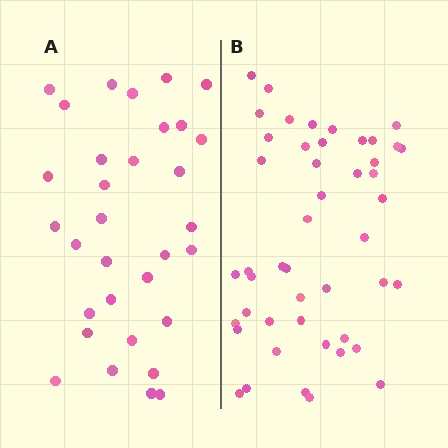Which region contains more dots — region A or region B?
Region B (the right region) has more dots.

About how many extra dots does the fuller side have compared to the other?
Region B has approximately 15 more dots than region A.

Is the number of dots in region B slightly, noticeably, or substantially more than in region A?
Region B has substantially more. The ratio is roughly 1.5 to 1.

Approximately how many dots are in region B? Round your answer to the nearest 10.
About 50 dots. (The exact count is 47, which rounds to 50.)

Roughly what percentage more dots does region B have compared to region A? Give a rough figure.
About 45% more.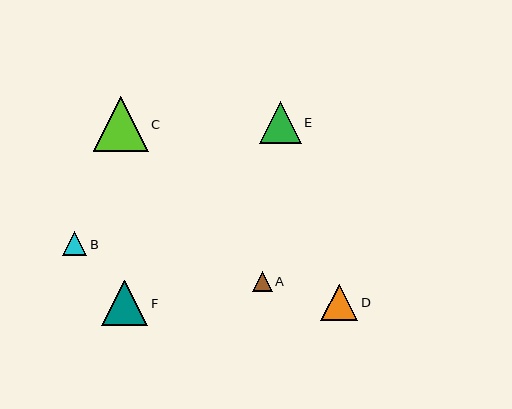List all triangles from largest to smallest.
From largest to smallest: C, F, E, D, B, A.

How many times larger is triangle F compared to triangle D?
Triangle F is approximately 1.2 times the size of triangle D.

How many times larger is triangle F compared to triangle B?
Triangle F is approximately 1.9 times the size of triangle B.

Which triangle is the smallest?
Triangle A is the smallest with a size of approximately 20 pixels.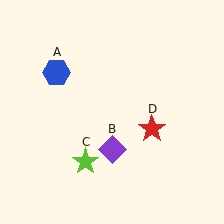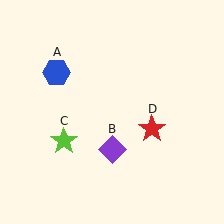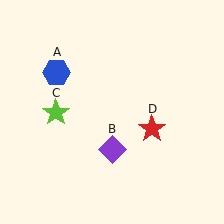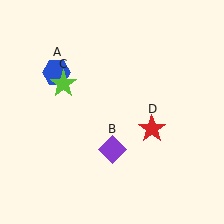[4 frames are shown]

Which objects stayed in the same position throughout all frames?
Blue hexagon (object A) and purple diamond (object B) and red star (object D) remained stationary.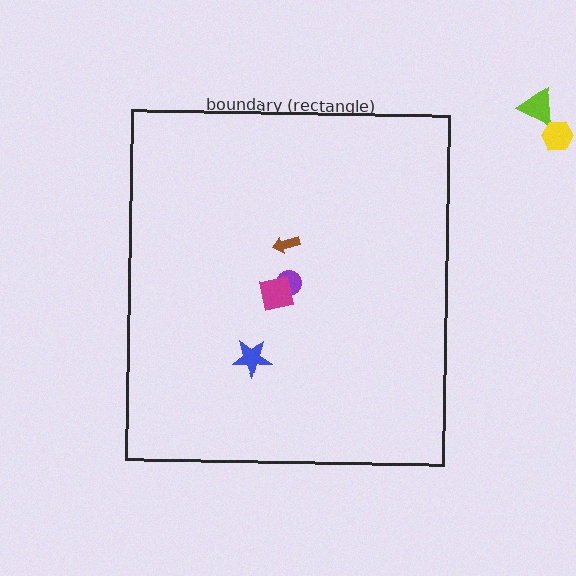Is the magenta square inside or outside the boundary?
Inside.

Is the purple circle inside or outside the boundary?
Inside.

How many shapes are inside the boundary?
4 inside, 2 outside.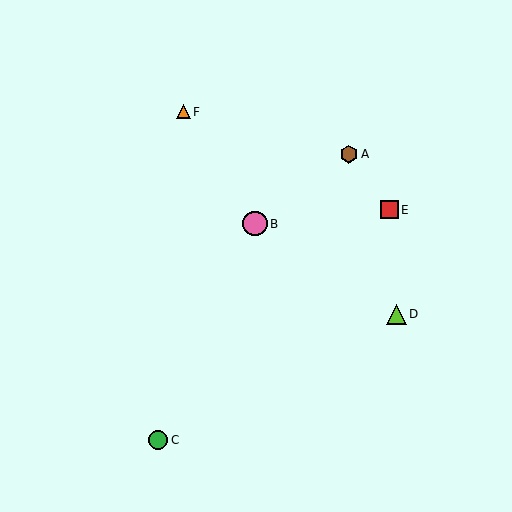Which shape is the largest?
The pink circle (labeled B) is the largest.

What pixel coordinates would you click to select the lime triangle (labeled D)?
Click at (396, 314) to select the lime triangle D.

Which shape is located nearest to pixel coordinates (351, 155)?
The brown hexagon (labeled A) at (349, 154) is nearest to that location.